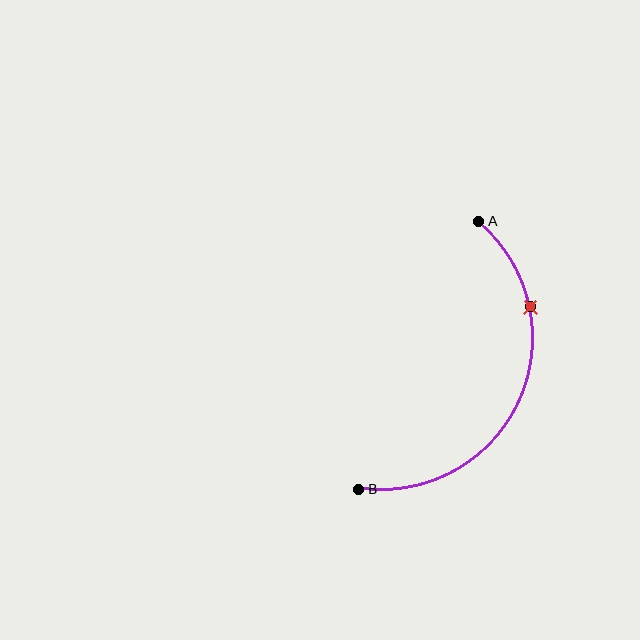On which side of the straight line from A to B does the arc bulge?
The arc bulges to the right of the straight line connecting A and B.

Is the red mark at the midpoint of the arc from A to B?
No. The red mark lies on the arc but is closer to endpoint A. The arc midpoint would be at the point on the curve equidistant along the arc from both A and B.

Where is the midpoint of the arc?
The arc midpoint is the point on the curve farthest from the straight line joining A and B. It sits to the right of that line.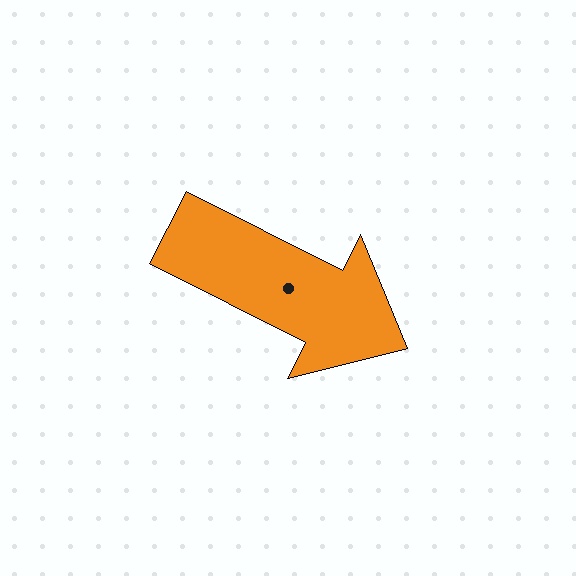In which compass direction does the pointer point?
Southeast.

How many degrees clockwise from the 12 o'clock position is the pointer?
Approximately 117 degrees.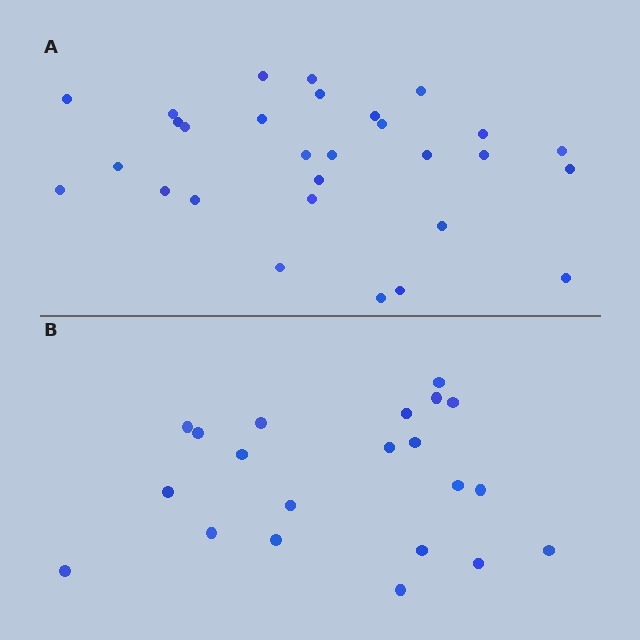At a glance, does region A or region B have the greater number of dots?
Region A (the top region) has more dots.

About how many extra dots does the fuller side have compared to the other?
Region A has roughly 8 or so more dots than region B.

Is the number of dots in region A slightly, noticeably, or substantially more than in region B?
Region A has noticeably more, but not dramatically so. The ratio is roughly 1.4 to 1.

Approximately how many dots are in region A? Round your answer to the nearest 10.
About 30 dots. (The exact count is 29, which rounds to 30.)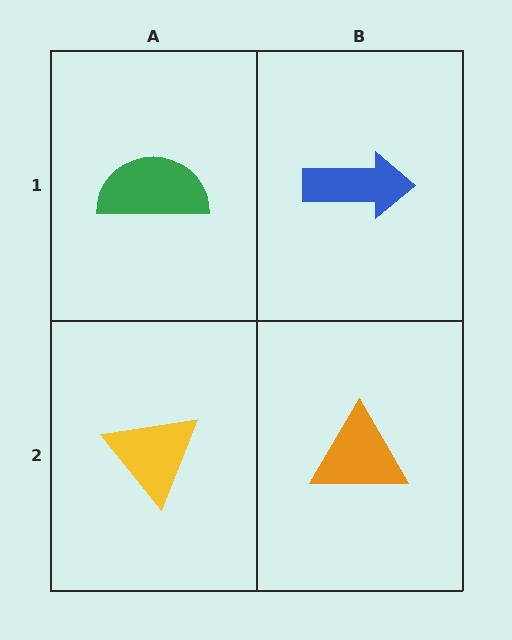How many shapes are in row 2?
2 shapes.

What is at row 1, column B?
A blue arrow.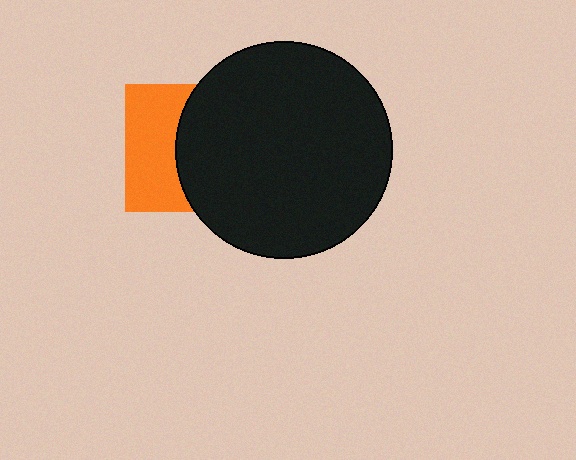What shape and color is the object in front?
The object in front is a black circle.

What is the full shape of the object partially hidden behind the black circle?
The partially hidden object is an orange square.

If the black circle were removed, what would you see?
You would see the complete orange square.